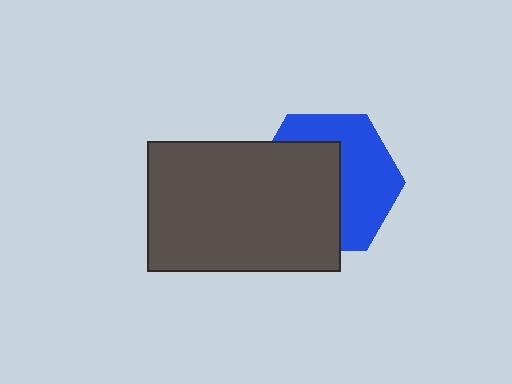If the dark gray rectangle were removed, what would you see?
You would see the complete blue hexagon.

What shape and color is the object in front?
The object in front is a dark gray rectangle.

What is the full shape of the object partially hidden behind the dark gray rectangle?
The partially hidden object is a blue hexagon.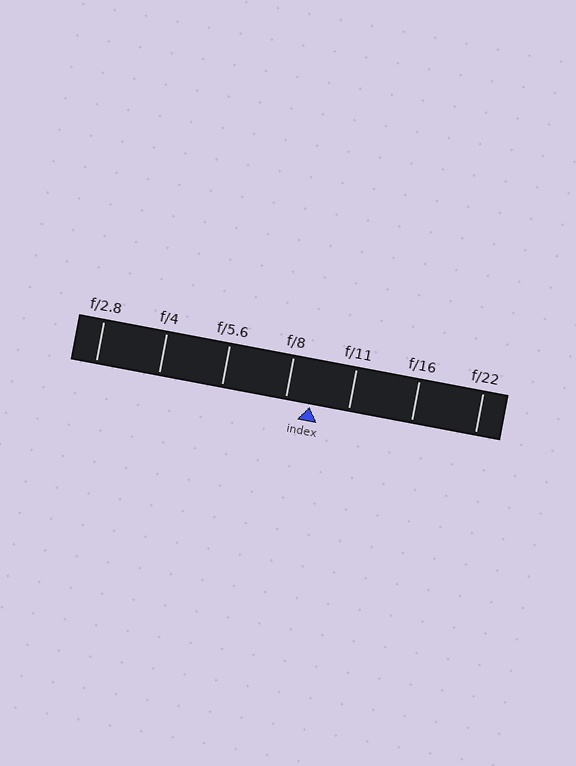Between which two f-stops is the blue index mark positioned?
The index mark is between f/8 and f/11.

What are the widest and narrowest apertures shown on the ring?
The widest aperture shown is f/2.8 and the narrowest is f/22.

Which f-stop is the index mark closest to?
The index mark is closest to f/8.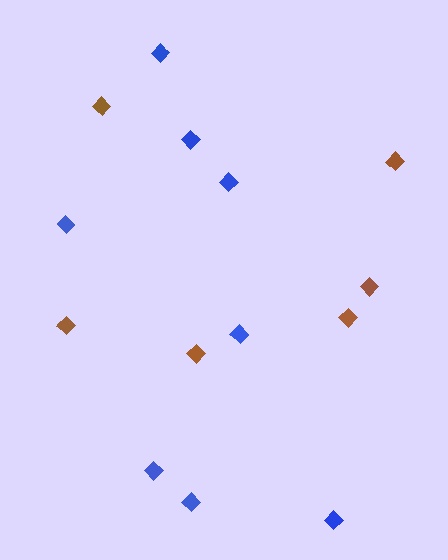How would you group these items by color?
There are 2 groups: one group of brown diamonds (6) and one group of blue diamonds (8).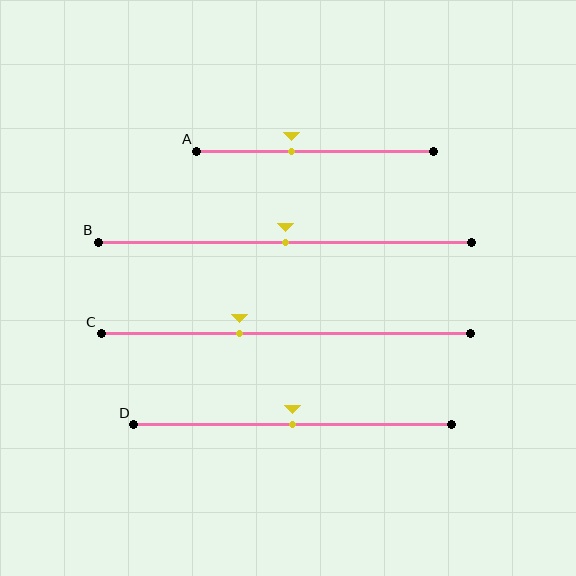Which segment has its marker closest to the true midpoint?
Segment B has its marker closest to the true midpoint.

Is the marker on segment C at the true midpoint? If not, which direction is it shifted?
No, the marker on segment C is shifted to the left by about 13% of the segment length.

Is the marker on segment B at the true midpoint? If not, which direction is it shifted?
Yes, the marker on segment B is at the true midpoint.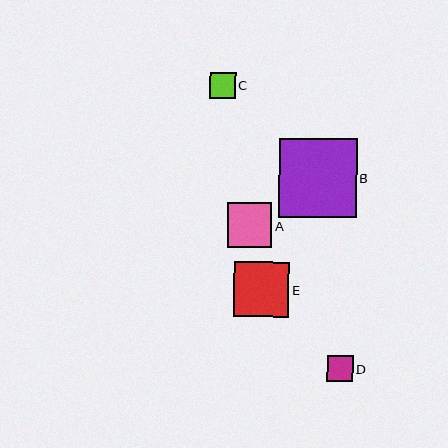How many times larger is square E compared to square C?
Square E is approximately 2.2 times the size of square C.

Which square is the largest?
Square B is the largest with a size of approximately 78 pixels.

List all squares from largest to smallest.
From largest to smallest: B, E, A, D, C.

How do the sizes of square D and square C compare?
Square D and square C are approximately the same size.